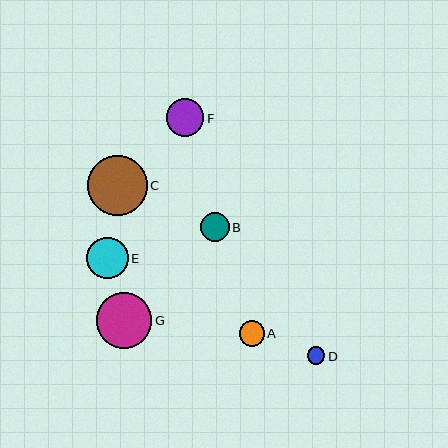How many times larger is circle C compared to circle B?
Circle C is approximately 2.0 times the size of circle B.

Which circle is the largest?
Circle C is the largest with a size of approximately 59 pixels.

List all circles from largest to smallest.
From largest to smallest: C, G, E, F, B, A, D.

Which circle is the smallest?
Circle D is the smallest with a size of approximately 17 pixels.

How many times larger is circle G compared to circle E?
Circle G is approximately 1.3 times the size of circle E.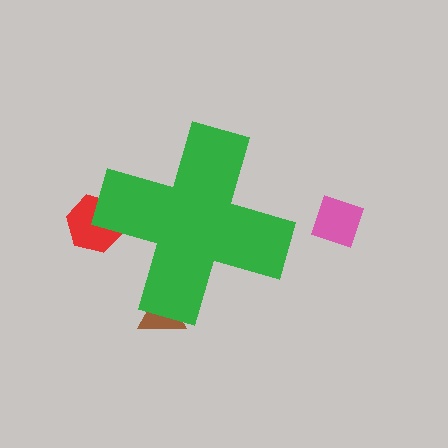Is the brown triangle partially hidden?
Yes, the brown triangle is partially hidden behind the green cross.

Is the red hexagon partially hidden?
Yes, the red hexagon is partially hidden behind the green cross.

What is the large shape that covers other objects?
A green cross.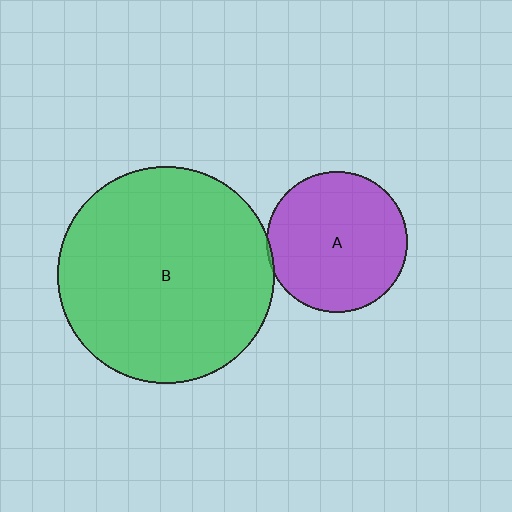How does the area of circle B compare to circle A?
Approximately 2.4 times.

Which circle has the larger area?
Circle B (green).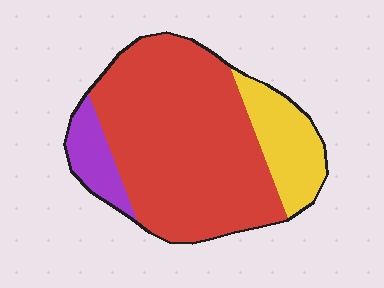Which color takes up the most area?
Red, at roughly 70%.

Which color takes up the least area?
Purple, at roughly 10%.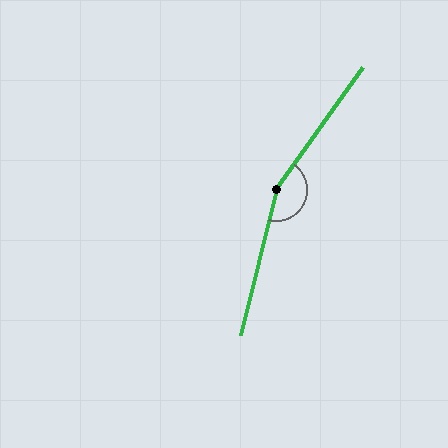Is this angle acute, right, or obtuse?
It is obtuse.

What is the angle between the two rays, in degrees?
Approximately 158 degrees.